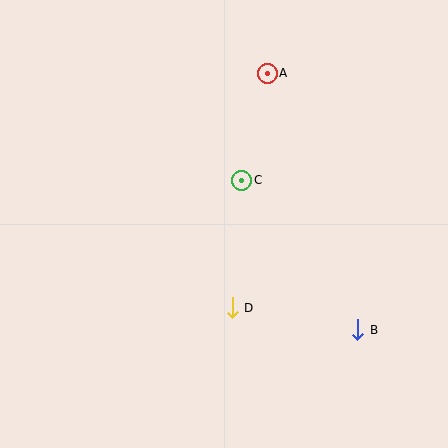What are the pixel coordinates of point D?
Point D is at (232, 308).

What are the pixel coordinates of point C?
Point C is at (242, 180).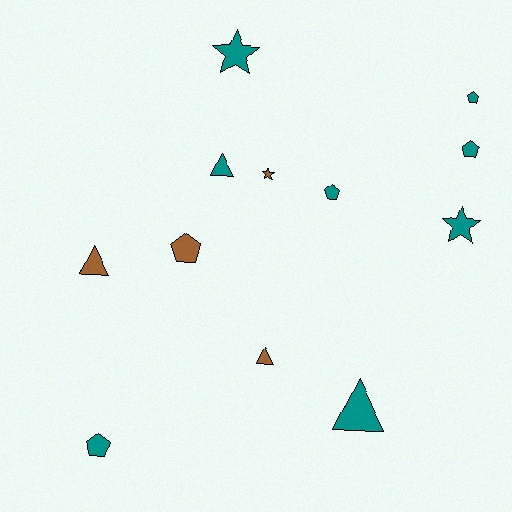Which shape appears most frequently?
Pentagon, with 5 objects.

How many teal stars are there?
There are 2 teal stars.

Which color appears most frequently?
Teal, with 8 objects.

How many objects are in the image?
There are 12 objects.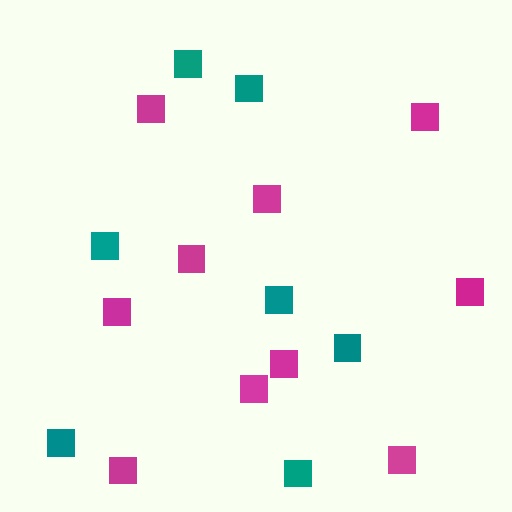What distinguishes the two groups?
There are 2 groups: one group of teal squares (7) and one group of magenta squares (10).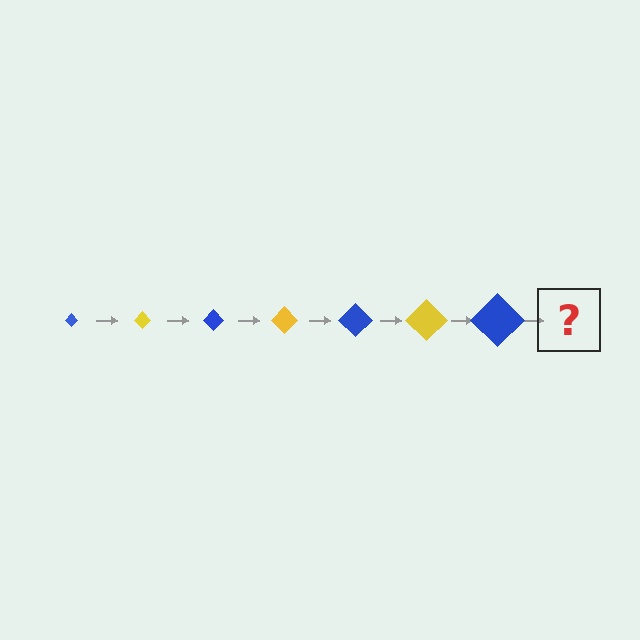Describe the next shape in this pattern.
It should be a yellow diamond, larger than the previous one.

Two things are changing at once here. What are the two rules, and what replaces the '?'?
The two rules are that the diamond grows larger each step and the color cycles through blue and yellow. The '?' should be a yellow diamond, larger than the previous one.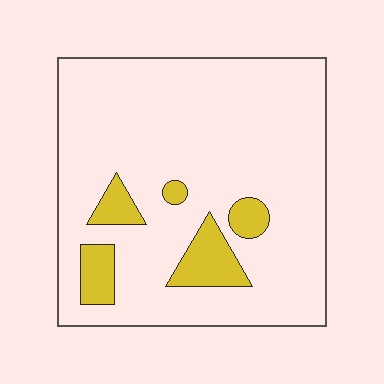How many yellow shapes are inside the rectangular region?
5.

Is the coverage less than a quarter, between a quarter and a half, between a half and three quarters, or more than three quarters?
Less than a quarter.